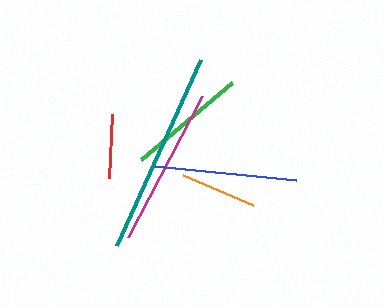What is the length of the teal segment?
The teal segment is approximately 204 pixels long.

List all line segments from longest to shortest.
From longest to shortest: teal, magenta, blue, green, orange, red.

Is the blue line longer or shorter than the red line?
The blue line is longer than the red line.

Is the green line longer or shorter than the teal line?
The teal line is longer than the green line.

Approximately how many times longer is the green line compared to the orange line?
The green line is approximately 1.6 times the length of the orange line.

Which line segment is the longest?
The teal line is the longest at approximately 204 pixels.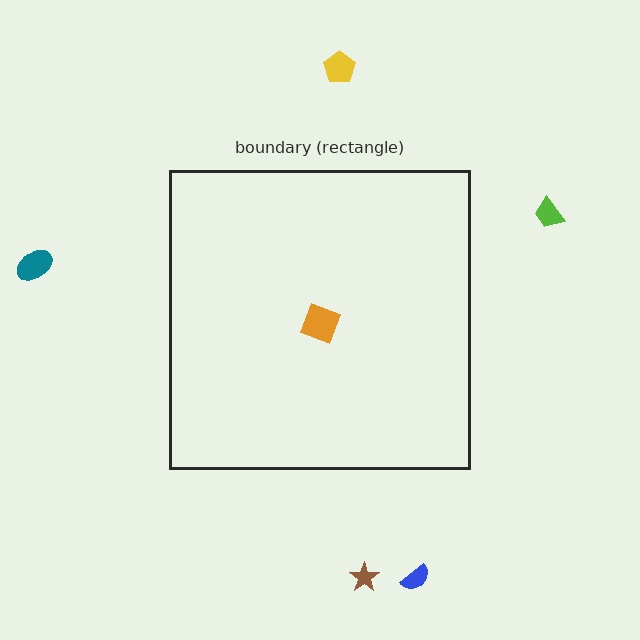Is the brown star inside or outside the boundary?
Outside.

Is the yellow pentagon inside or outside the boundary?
Outside.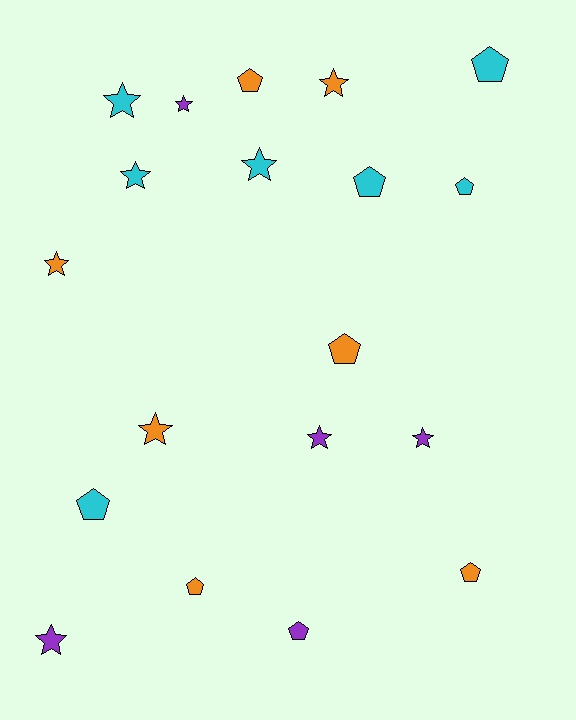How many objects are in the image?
There are 19 objects.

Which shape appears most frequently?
Star, with 10 objects.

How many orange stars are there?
There are 3 orange stars.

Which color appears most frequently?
Orange, with 7 objects.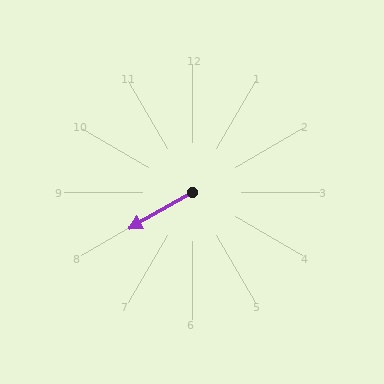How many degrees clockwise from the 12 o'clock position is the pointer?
Approximately 240 degrees.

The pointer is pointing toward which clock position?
Roughly 8 o'clock.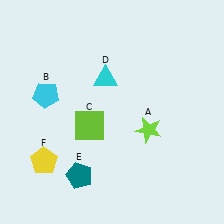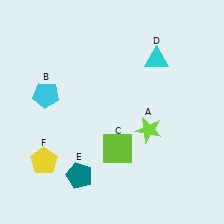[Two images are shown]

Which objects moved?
The objects that moved are: the lime square (C), the cyan triangle (D).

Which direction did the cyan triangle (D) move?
The cyan triangle (D) moved right.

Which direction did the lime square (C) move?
The lime square (C) moved right.